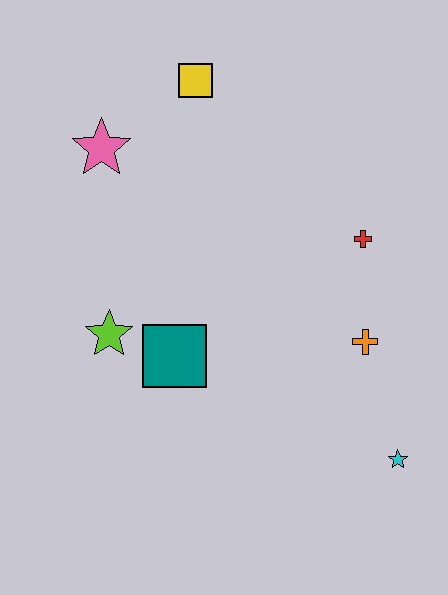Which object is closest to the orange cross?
The red cross is closest to the orange cross.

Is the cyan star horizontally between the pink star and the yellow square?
No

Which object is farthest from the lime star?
The cyan star is farthest from the lime star.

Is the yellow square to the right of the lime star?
Yes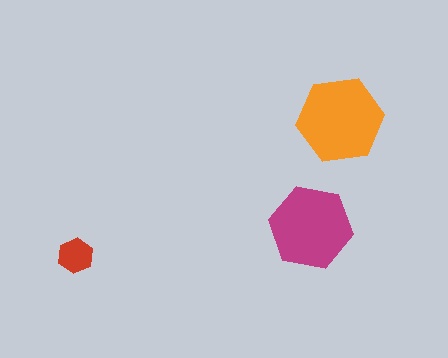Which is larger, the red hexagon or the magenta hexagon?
The magenta one.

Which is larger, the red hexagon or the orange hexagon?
The orange one.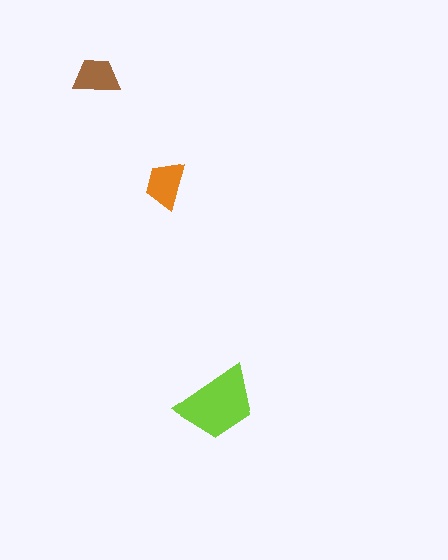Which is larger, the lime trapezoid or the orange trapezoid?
The lime one.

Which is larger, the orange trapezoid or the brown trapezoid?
The orange one.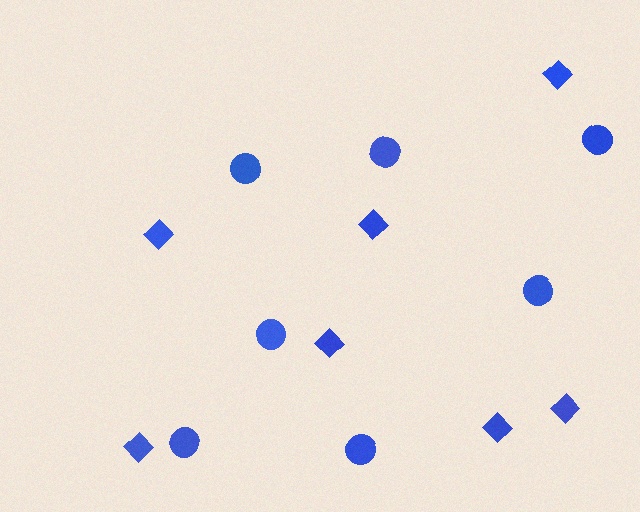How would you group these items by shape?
There are 2 groups: one group of circles (7) and one group of diamonds (7).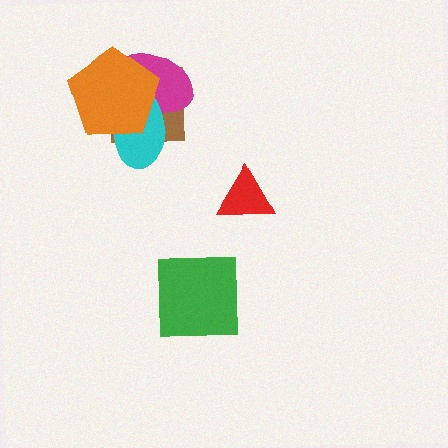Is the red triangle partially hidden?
No, no other shape covers it.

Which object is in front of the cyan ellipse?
The orange pentagon is in front of the cyan ellipse.